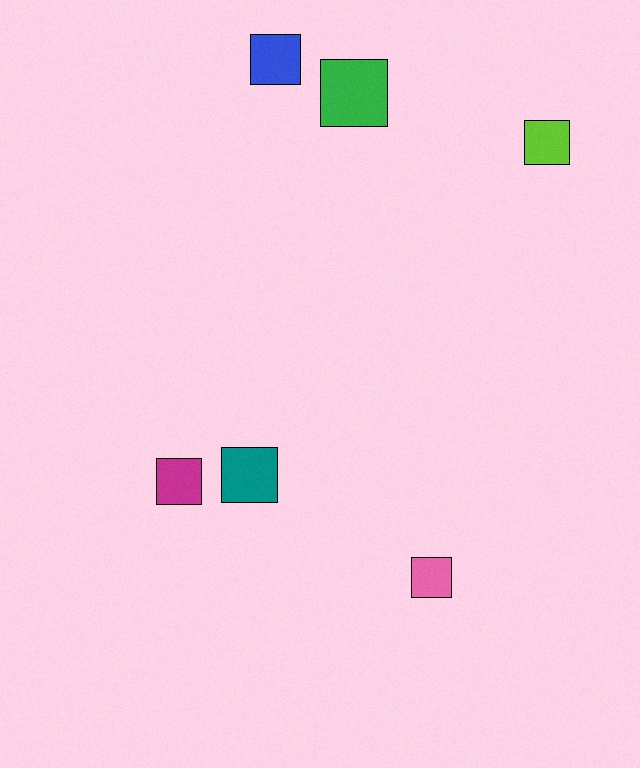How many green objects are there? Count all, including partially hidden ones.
There is 1 green object.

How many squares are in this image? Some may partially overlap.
There are 6 squares.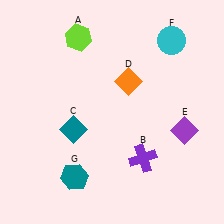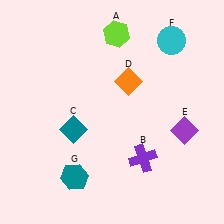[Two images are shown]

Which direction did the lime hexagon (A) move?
The lime hexagon (A) moved right.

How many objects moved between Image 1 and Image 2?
1 object moved between the two images.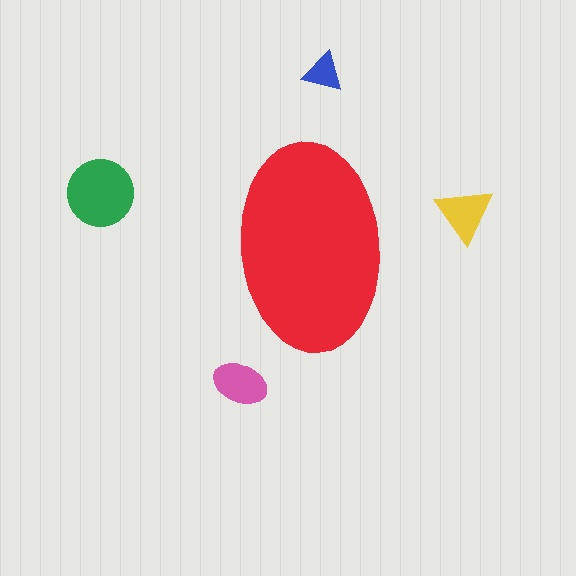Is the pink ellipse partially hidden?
No, the pink ellipse is fully visible.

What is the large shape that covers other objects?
A red ellipse.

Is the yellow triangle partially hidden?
No, the yellow triangle is fully visible.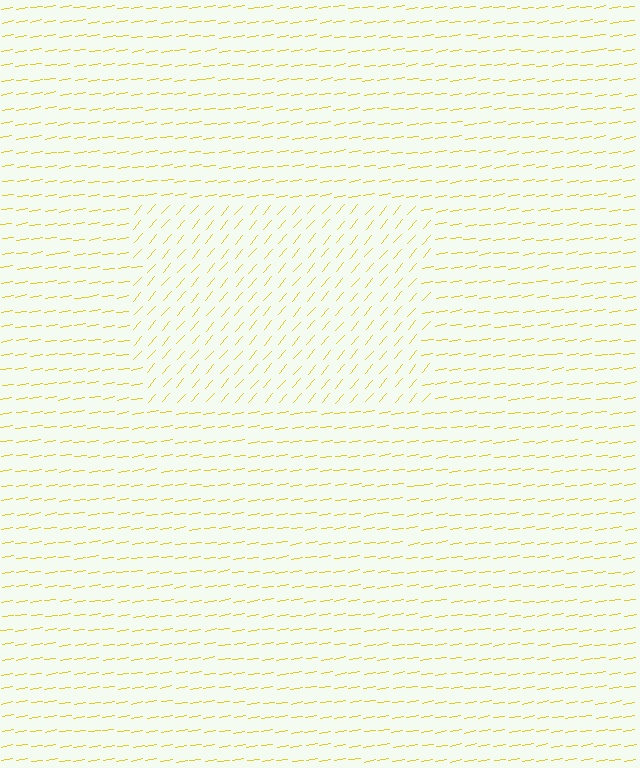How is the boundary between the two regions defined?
The boundary is defined purely by a change in line orientation (approximately 40 degrees difference). All lines are the same color and thickness.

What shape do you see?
I see a rectangle.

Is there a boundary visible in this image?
Yes, there is a texture boundary formed by a change in line orientation.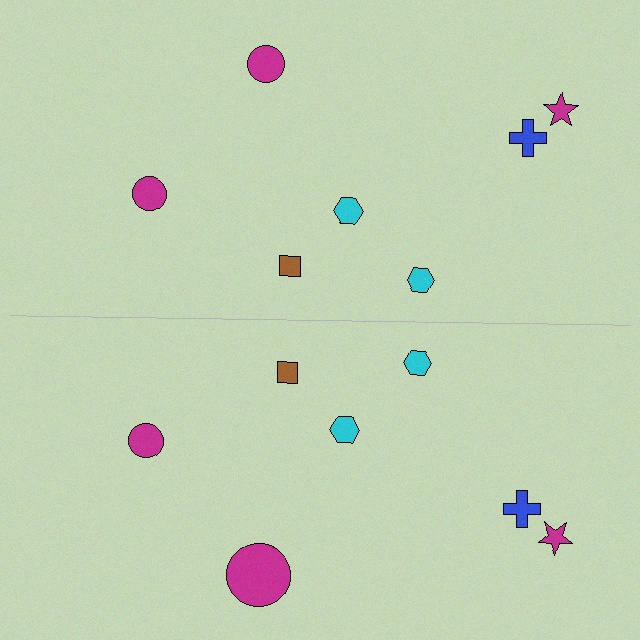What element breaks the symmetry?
The magenta circle on the bottom side has a different size than its mirror counterpart.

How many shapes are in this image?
There are 14 shapes in this image.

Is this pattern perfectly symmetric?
No, the pattern is not perfectly symmetric. The magenta circle on the bottom side has a different size than its mirror counterpart.